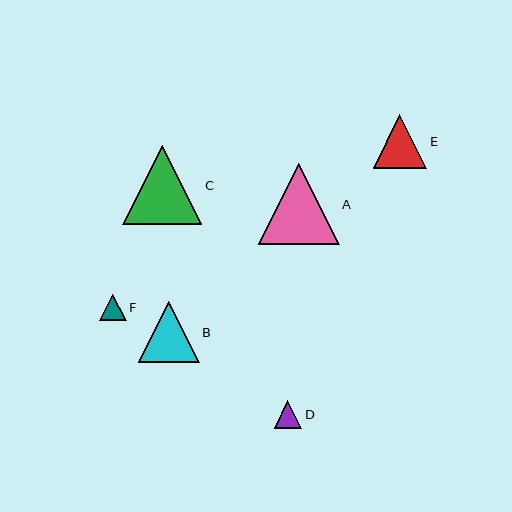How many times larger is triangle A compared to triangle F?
Triangle A is approximately 3.1 times the size of triangle F.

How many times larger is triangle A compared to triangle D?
Triangle A is approximately 3.0 times the size of triangle D.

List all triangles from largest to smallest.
From largest to smallest: A, C, B, E, D, F.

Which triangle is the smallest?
Triangle F is the smallest with a size of approximately 26 pixels.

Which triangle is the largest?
Triangle A is the largest with a size of approximately 81 pixels.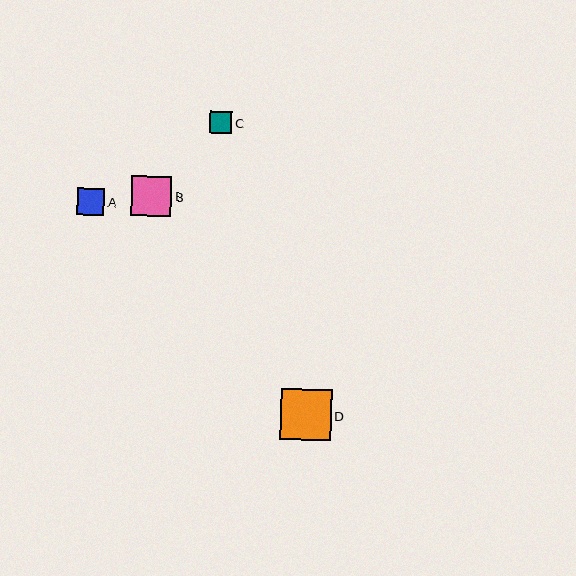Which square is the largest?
Square D is the largest with a size of approximately 51 pixels.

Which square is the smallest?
Square C is the smallest with a size of approximately 22 pixels.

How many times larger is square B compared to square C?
Square B is approximately 1.8 times the size of square C.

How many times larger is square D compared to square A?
Square D is approximately 1.9 times the size of square A.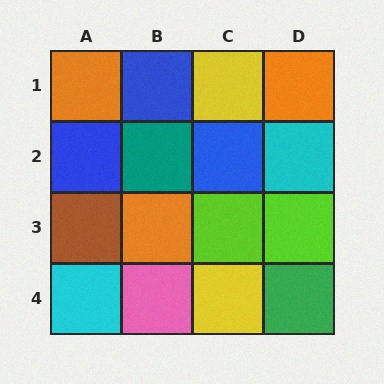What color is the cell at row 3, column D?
Lime.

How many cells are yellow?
2 cells are yellow.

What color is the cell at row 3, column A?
Brown.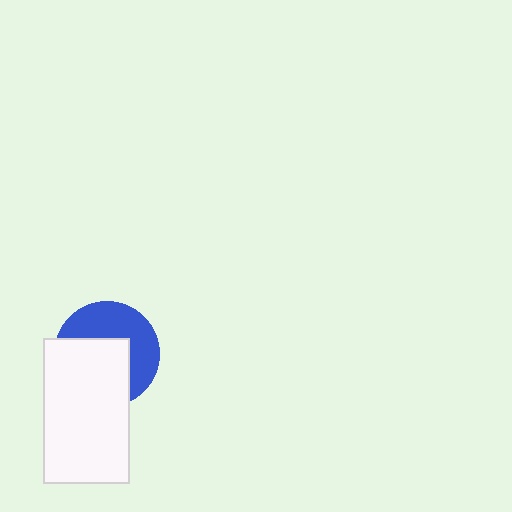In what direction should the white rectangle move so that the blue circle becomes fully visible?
The white rectangle should move toward the lower-left. That is the shortest direction to clear the overlap and leave the blue circle fully visible.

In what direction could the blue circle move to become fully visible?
The blue circle could move toward the upper-right. That would shift it out from behind the white rectangle entirely.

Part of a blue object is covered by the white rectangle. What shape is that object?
It is a circle.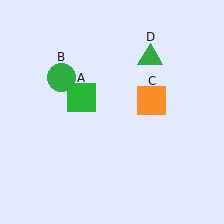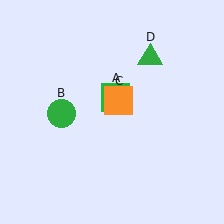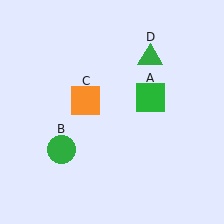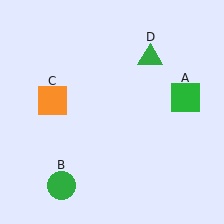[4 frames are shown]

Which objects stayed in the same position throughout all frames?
Green triangle (object D) remained stationary.